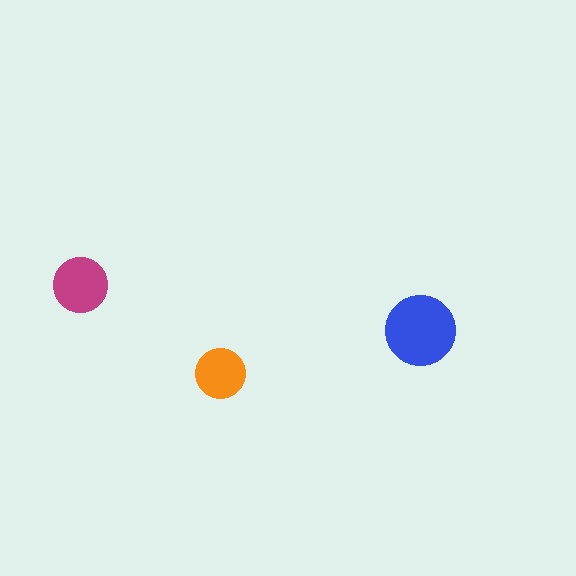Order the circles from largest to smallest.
the blue one, the magenta one, the orange one.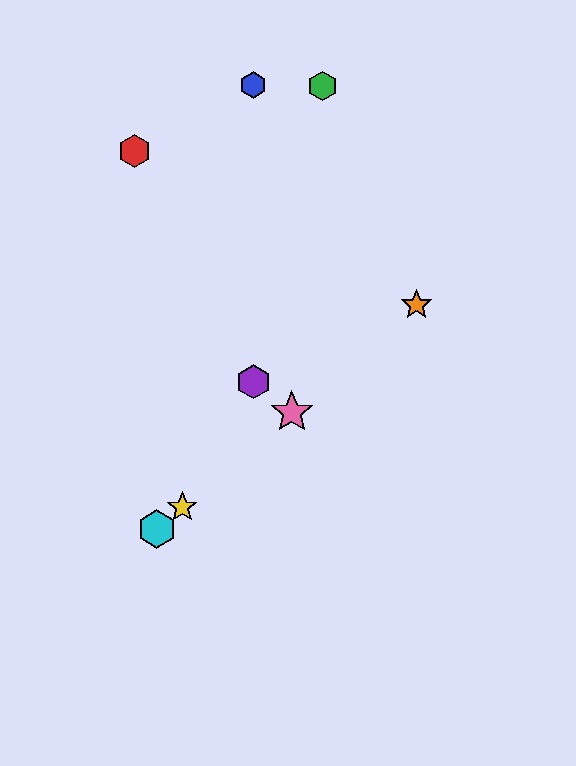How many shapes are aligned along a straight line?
4 shapes (the yellow star, the orange star, the cyan hexagon, the pink star) are aligned along a straight line.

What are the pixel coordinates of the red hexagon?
The red hexagon is at (134, 151).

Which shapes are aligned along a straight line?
The yellow star, the orange star, the cyan hexagon, the pink star are aligned along a straight line.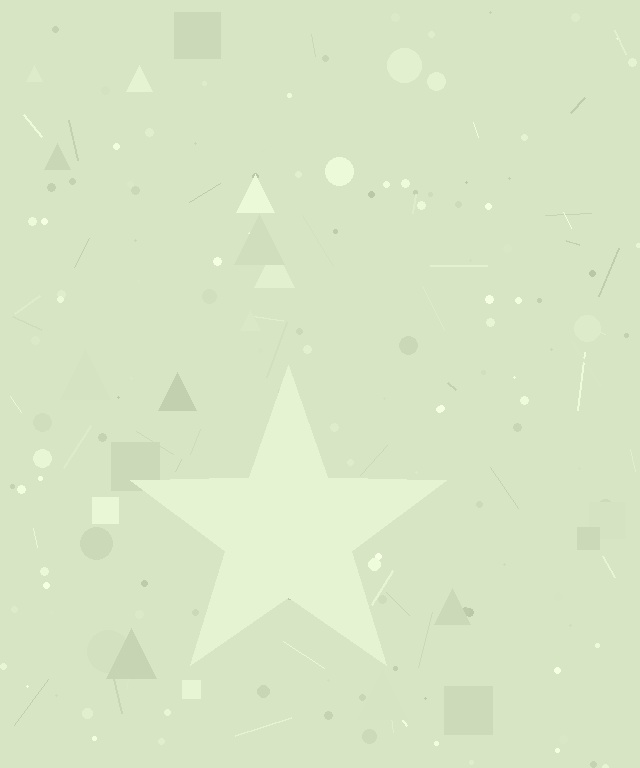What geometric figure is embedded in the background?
A star is embedded in the background.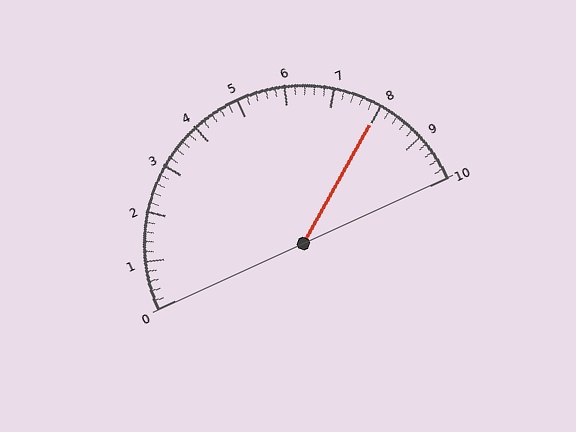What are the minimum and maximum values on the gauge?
The gauge ranges from 0 to 10.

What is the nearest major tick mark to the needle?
The nearest major tick mark is 8.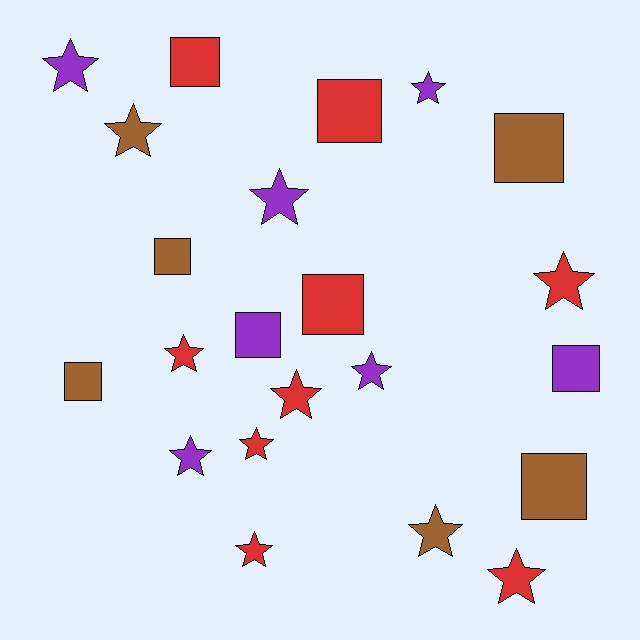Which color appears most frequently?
Red, with 9 objects.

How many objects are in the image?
There are 22 objects.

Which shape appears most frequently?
Star, with 13 objects.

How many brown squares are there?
There are 4 brown squares.